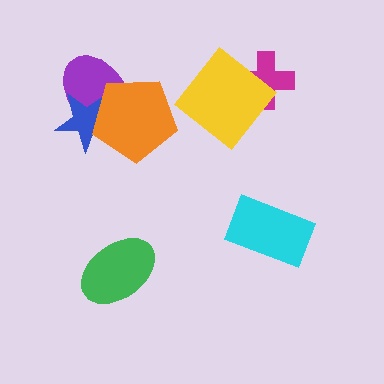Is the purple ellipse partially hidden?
Yes, it is partially covered by another shape.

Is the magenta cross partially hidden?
Yes, it is partially covered by another shape.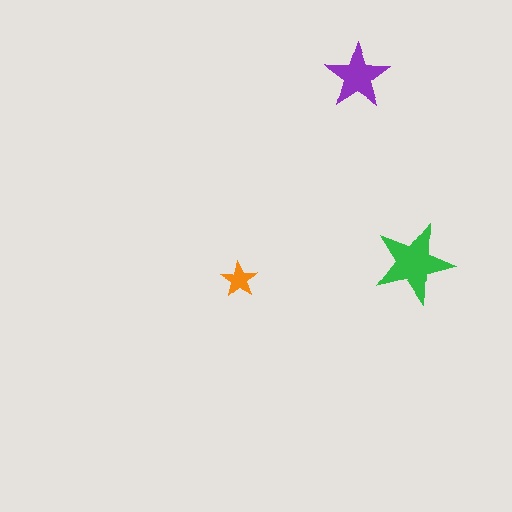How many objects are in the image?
There are 3 objects in the image.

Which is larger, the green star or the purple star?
The green one.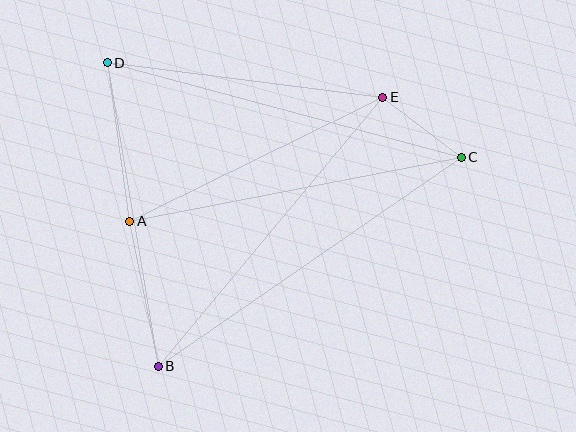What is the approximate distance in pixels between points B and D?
The distance between B and D is approximately 308 pixels.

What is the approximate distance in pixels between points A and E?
The distance between A and E is approximately 282 pixels.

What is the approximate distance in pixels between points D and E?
The distance between D and E is approximately 277 pixels.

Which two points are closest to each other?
Points C and E are closest to each other.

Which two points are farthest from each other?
Points B and C are farthest from each other.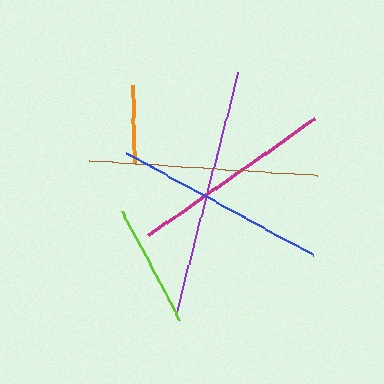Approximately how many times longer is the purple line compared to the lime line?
The purple line is approximately 2.0 times the length of the lime line.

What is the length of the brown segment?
The brown segment is approximately 229 pixels long.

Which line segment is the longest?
The purple line is the longest at approximately 249 pixels.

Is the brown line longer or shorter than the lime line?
The brown line is longer than the lime line.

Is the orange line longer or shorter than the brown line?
The brown line is longer than the orange line.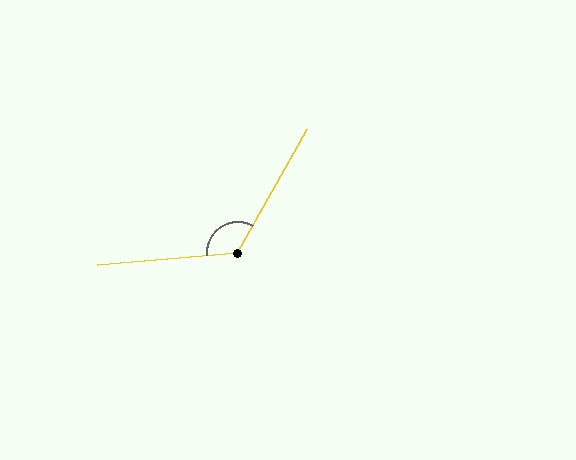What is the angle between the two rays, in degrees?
Approximately 125 degrees.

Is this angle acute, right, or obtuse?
It is obtuse.